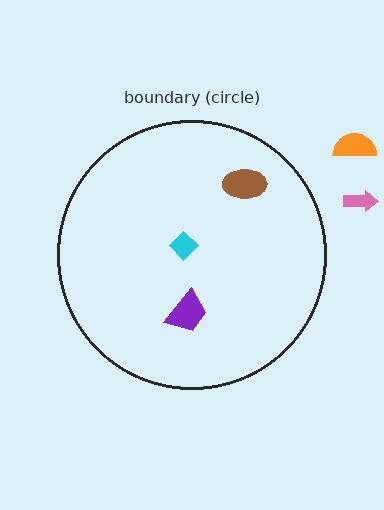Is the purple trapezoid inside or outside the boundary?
Inside.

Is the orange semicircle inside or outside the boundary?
Outside.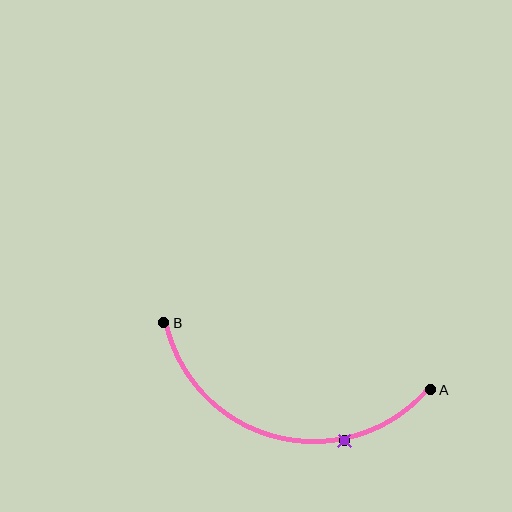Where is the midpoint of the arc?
The arc midpoint is the point on the curve farthest from the straight line joining A and B. It sits below that line.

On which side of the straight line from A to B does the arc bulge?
The arc bulges below the straight line connecting A and B.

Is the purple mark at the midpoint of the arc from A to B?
No. The purple mark lies on the arc but is closer to endpoint A. The arc midpoint would be at the point on the curve equidistant along the arc from both A and B.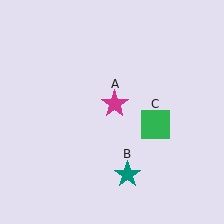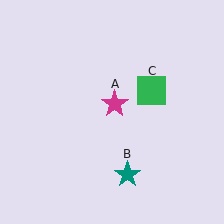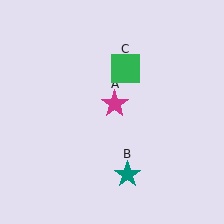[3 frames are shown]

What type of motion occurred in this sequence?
The green square (object C) rotated counterclockwise around the center of the scene.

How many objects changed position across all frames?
1 object changed position: green square (object C).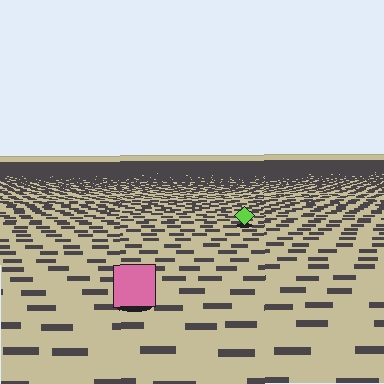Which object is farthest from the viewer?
The lime diamond is farthest from the viewer. It appears smaller and the ground texture around it is denser.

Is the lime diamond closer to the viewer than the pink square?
No. The pink square is closer — you can tell from the texture gradient: the ground texture is coarser near it.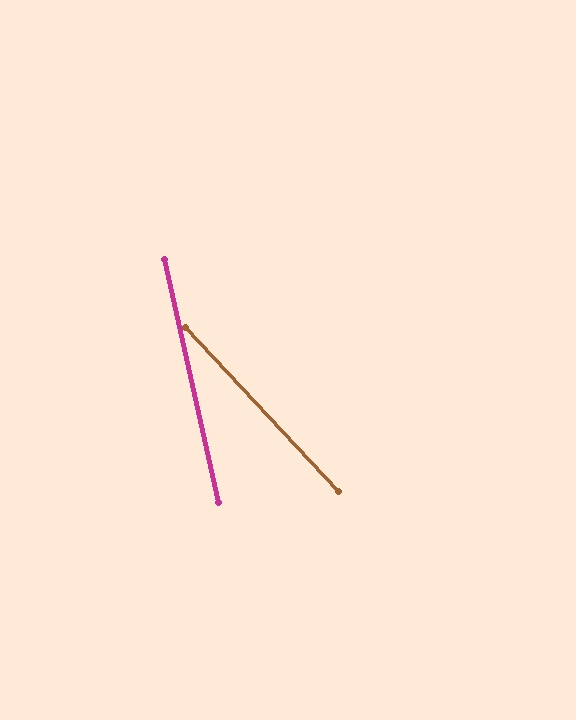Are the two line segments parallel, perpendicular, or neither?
Neither parallel nor perpendicular — they differ by about 30°.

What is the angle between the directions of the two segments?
Approximately 30 degrees.